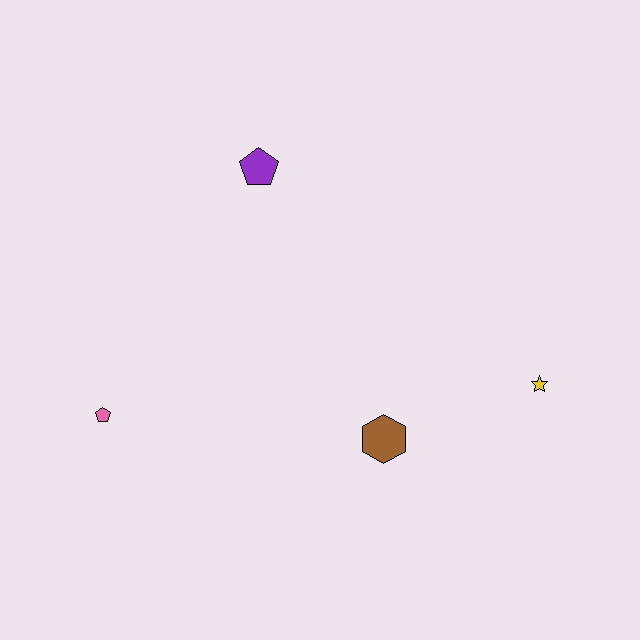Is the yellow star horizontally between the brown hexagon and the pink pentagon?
No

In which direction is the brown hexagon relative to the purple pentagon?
The brown hexagon is below the purple pentagon.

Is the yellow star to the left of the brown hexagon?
No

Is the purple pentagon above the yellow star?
Yes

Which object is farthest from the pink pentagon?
The yellow star is farthest from the pink pentagon.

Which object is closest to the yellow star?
The brown hexagon is closest to the yellow star.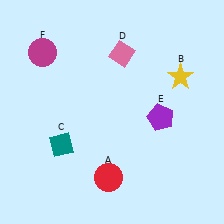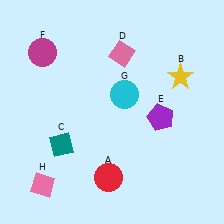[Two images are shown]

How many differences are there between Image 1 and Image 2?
There are 2 differences between the two images.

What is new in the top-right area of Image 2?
A cyan circle (G) was added in the top-right area of Image 2.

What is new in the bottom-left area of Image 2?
A pink diamond (H) was added in the bottom-left area of Image 2.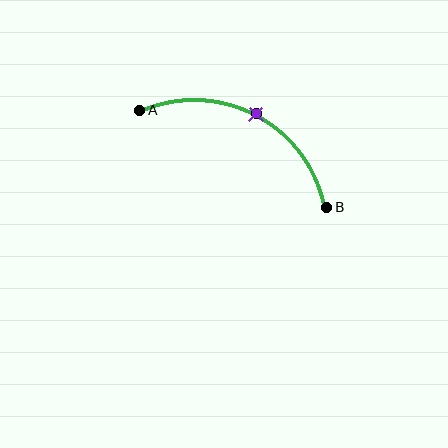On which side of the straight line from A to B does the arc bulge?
The arc bulges above the straight line connecting A and B.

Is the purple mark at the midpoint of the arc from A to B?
Yes. The purple mark lies on the arc at equal arc-length from both A and B — it is the arc midpoint.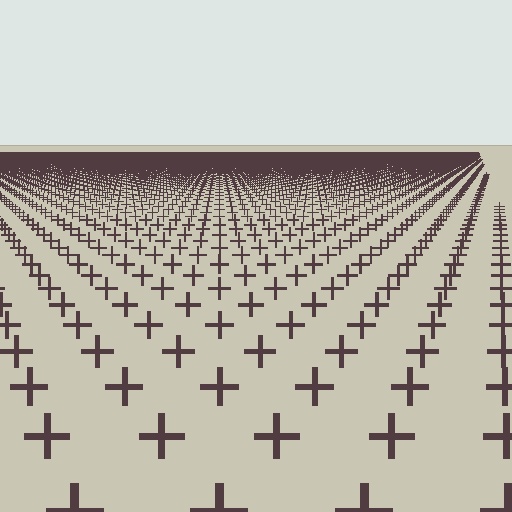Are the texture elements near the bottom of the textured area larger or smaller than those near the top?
Larger. Near the bottom, elements are closer to the viewer and appear at a bigger on-screen size.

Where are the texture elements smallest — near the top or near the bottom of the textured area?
Near the top.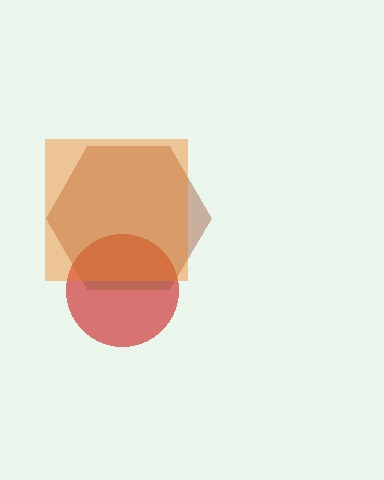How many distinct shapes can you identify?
There are 3 distinct shapes: a red circle, a brown hexagon, an orange square.